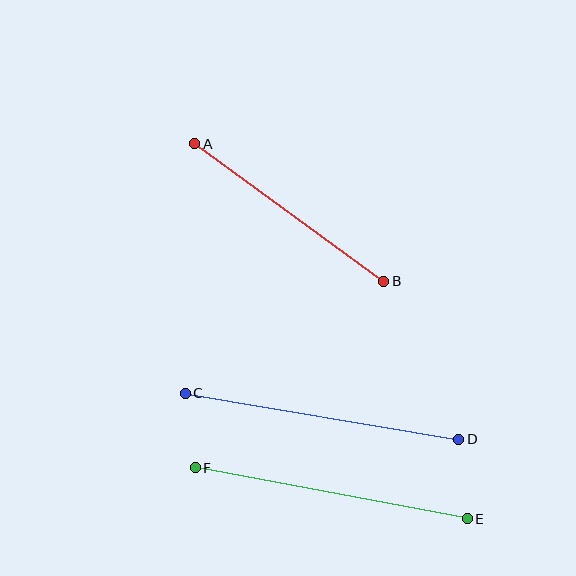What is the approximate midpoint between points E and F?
The midpoint is at approximately (331, 493) pixels.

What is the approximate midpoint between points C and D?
The midpoint is at approximately (322, 416) pixels.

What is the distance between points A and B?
The distance is approximately 234 pixels.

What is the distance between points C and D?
The distance is approximately 277 pixels.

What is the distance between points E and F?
The distance is approximately 277 pixels.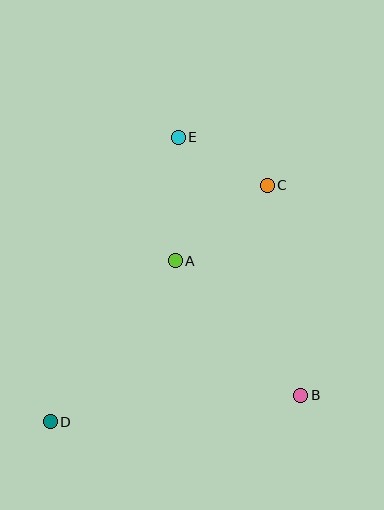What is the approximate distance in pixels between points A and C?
The distance between A and C is approximately 119 pixels.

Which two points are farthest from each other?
Points C and D are farthest from each other.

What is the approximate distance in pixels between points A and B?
The distance between A and B is approximately 184 pixels.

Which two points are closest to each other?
Points C and E are closest to each other.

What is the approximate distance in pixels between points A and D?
The distance between A and D is approximately 204 pixels.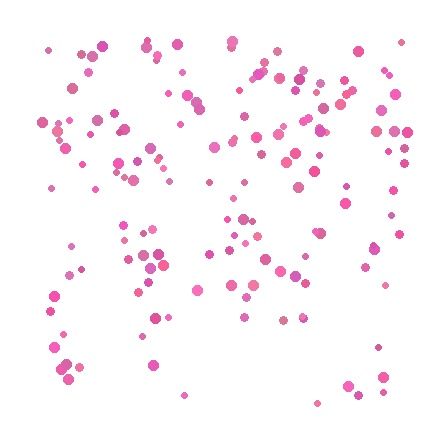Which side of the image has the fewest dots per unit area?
The bottom.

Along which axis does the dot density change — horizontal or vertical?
Vertical.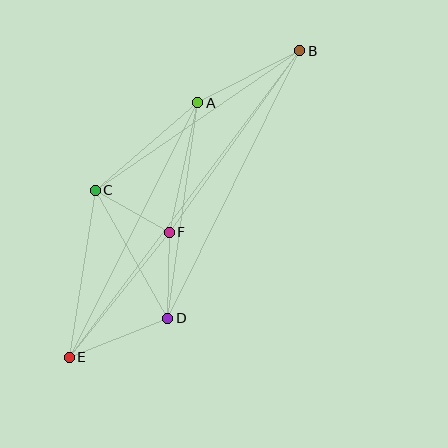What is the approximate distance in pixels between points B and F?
The distance between B and F is approximately 223 pixels.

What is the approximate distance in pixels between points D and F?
The distance between D and F is approximately 86 pixels.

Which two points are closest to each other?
Points C and F are closest to each other.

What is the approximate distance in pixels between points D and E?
The distance between D and E is approximately 106 pixels.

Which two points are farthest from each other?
Points B and E are farthest from each other.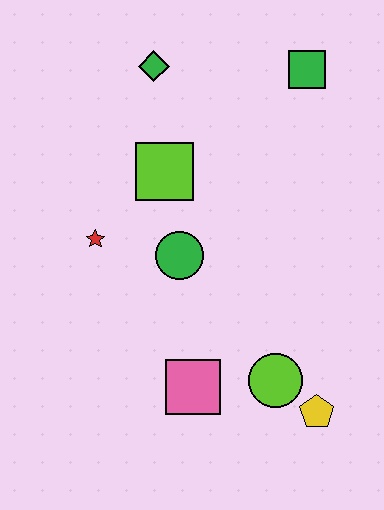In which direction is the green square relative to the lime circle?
The green square is above the lime circle.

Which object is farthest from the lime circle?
The green diamond is farthest from the lime circle.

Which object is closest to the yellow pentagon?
The lime circle is closest to the yellow pentagon.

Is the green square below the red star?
No